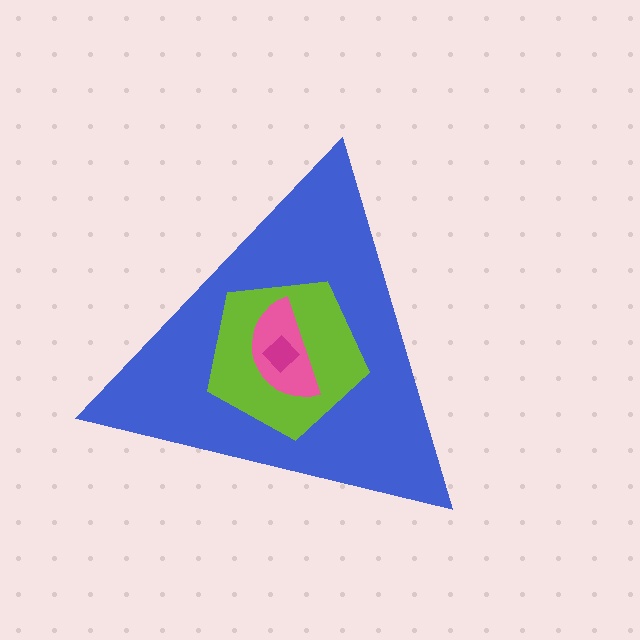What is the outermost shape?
The blue triangle.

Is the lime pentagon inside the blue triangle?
Yes.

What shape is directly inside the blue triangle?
The lime pentagon.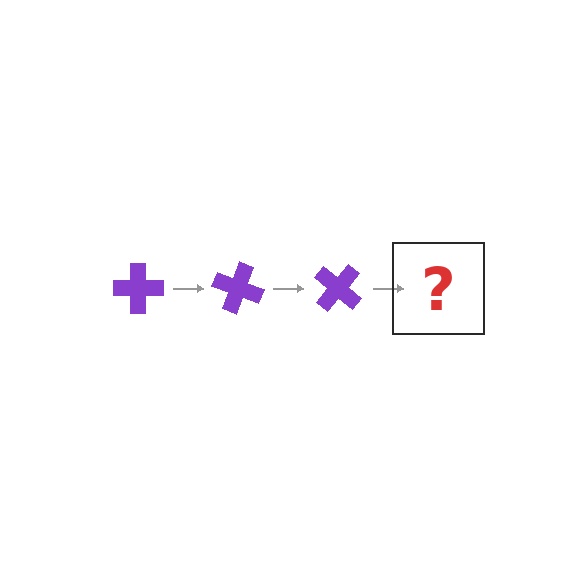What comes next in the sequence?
The next element should be a purple cross rotated 60 degrees.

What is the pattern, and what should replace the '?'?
The pattern is that the cross rotates 20 degrees each step. The '?' should be a purple cross rotated 60 degrees.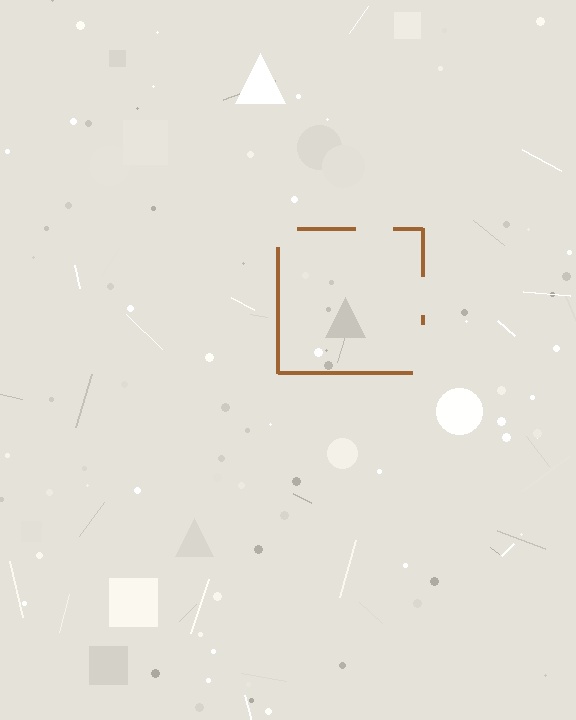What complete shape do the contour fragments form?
The contour fragments form a square.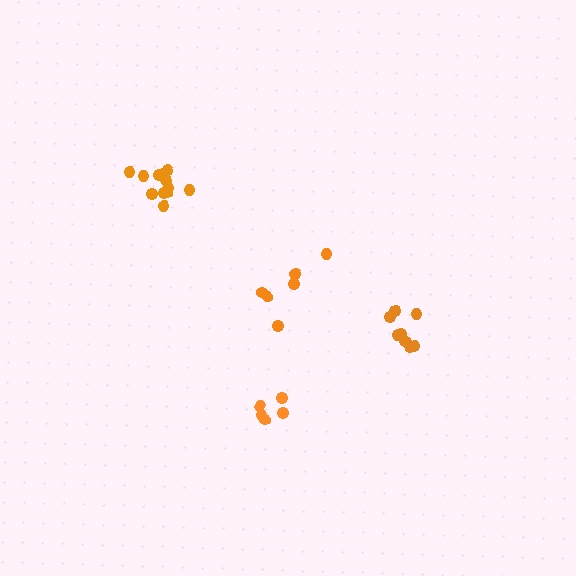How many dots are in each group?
Group 1: 6 dots, Group 2: 11 dots, Group 3: 5 dots, Group 4: 8 dots (30 total).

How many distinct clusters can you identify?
There are 4 distinct clusters.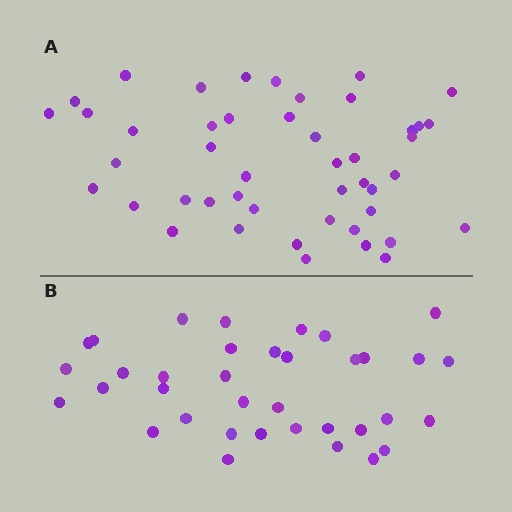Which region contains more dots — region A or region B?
Region A (the top region) has more dots.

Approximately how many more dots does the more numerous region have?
Region A has roughly 10 or so more dots than region B.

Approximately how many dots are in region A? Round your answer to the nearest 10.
About 50 dots. (The exact count is 46, which rounds to 50.)